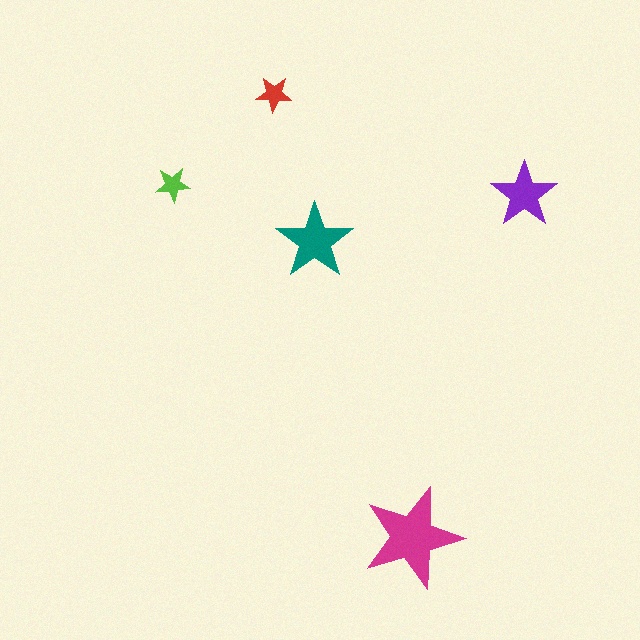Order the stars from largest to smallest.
the magenta one, the teal one, the purple one, the red one, the lime one.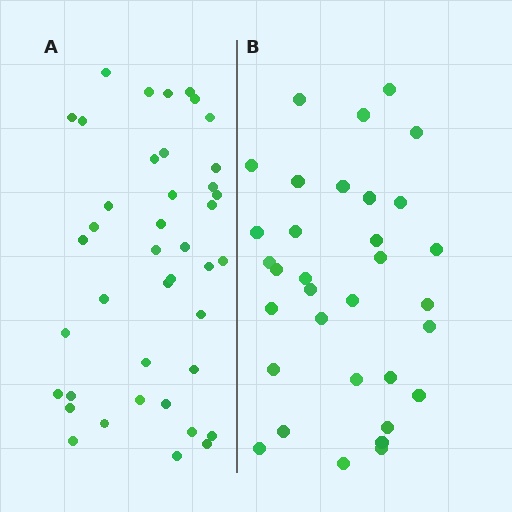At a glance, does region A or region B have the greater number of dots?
Region A (the left region) has more dots.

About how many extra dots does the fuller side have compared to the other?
Region A has roughly 8 or so more dots than region B.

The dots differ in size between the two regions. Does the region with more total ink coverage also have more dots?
No. Region B has more total ink coverage because its dots are larger, but region A actually contains more individual dots. Total area can be misleading — the number of items is what matters here.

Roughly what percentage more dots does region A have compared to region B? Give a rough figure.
About 25% more.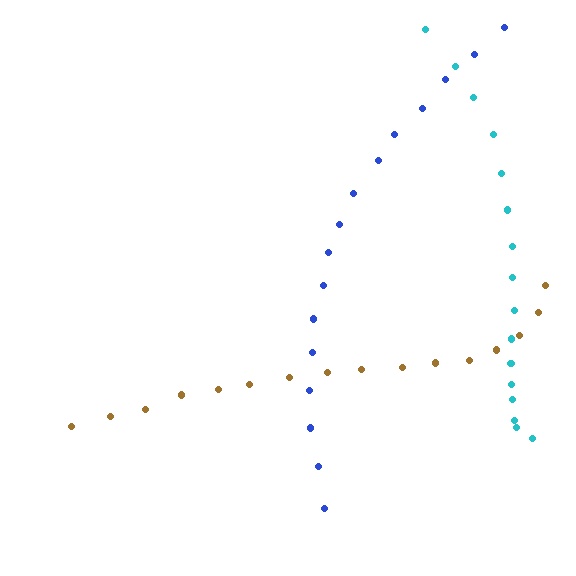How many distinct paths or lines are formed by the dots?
There are 3 distinct paths.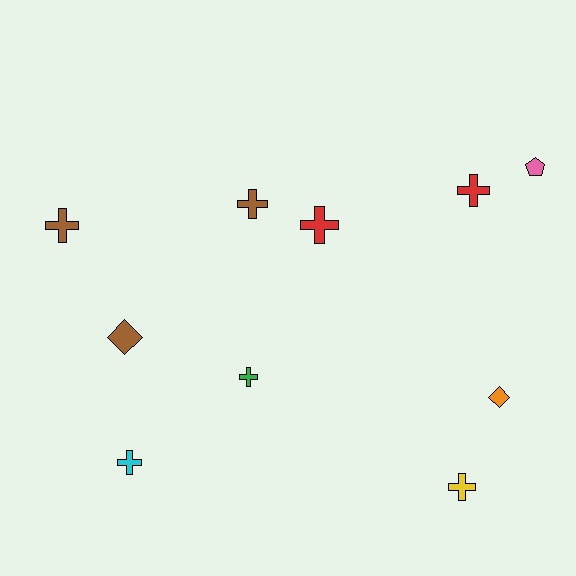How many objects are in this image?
There are 10 objects.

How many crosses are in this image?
There are 7 crosses.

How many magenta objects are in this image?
There are no magenta objects.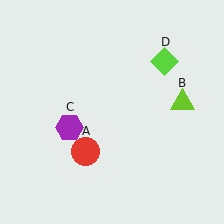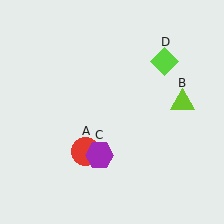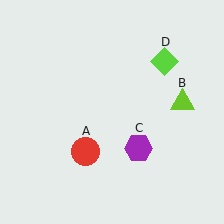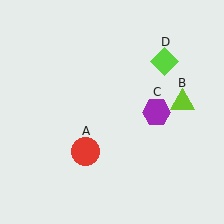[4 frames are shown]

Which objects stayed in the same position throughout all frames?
Red circle (object A) and lime triangle (object B) and lime diamond (object D) remained stationary.